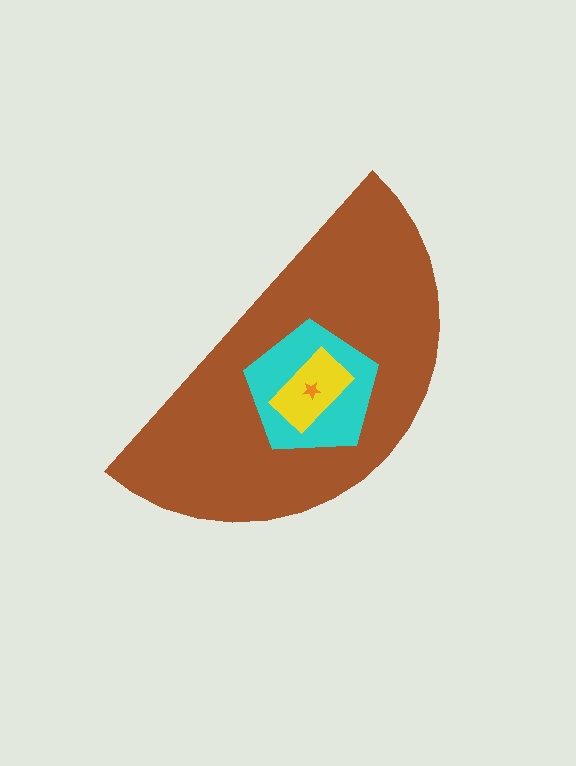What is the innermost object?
The orange star.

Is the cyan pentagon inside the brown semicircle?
Yes.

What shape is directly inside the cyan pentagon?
The yellow rectangle.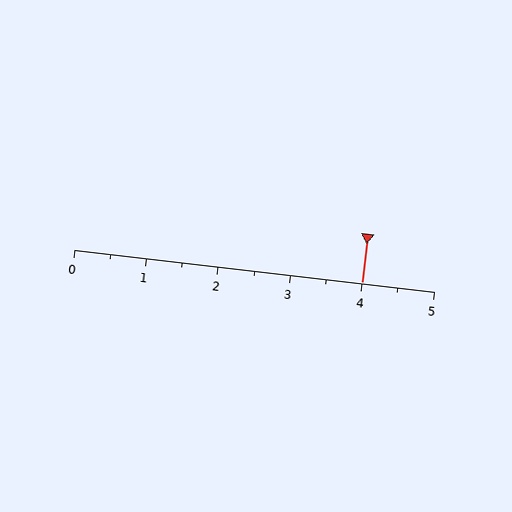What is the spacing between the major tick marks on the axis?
The major ticks are spaced 1 apart.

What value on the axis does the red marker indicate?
The marker indicates approximately 4.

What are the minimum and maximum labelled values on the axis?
The axis runs from 0 to 5.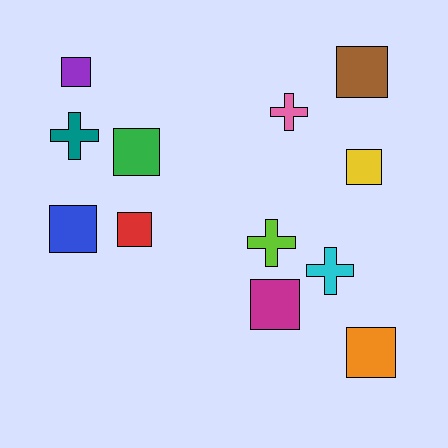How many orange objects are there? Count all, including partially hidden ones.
There is 1 orange object.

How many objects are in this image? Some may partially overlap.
There are 12 objects.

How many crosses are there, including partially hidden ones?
There are 4 crosses.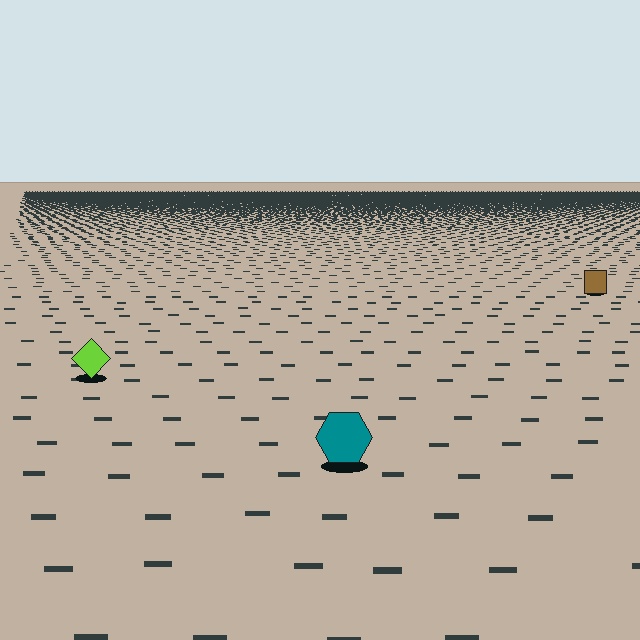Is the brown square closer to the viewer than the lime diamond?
No. The lime diamond is closer — you can tell from the texture gradient: the ground texture is coarser near it.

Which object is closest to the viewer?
The teal hexagon is closest. The texture marks near it are larger and more spread out.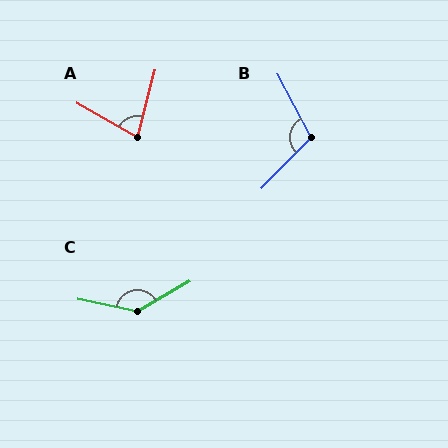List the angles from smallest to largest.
A (75°), B (108°), C (137°).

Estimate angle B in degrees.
Approximately 108 degrees.